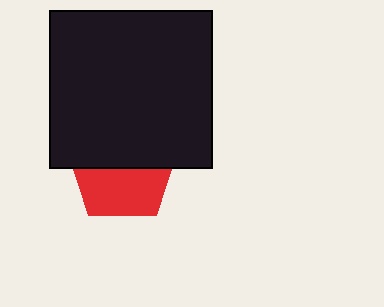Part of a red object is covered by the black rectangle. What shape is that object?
It is a pentagon.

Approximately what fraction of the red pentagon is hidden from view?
Roughly 52% of the red pentagon is hidden behind the black rectangle.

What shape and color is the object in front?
The object in front is a black rectangle.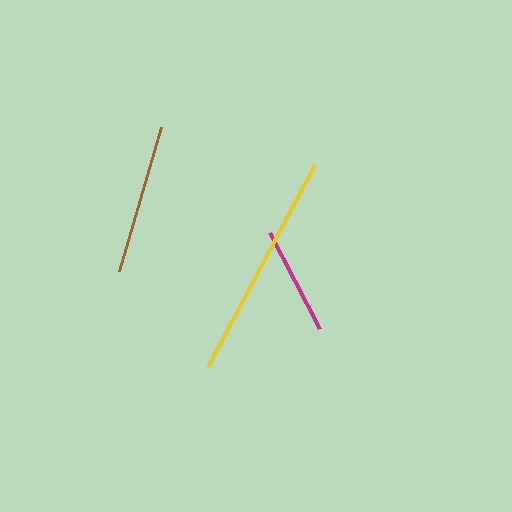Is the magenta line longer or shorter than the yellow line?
The yellow line is longer than the magenta line.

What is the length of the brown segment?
The brown segment is approximately 150 pixels long.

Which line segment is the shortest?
The magenta line is the shortest at approximately 108 pixels.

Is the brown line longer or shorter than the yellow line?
The yellow line is longer than the brown line.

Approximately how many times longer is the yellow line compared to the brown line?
The yellow line is approximately 1.5 times the length of the brown line.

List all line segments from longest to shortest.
From longest to shortest: yellow, brown, magenta.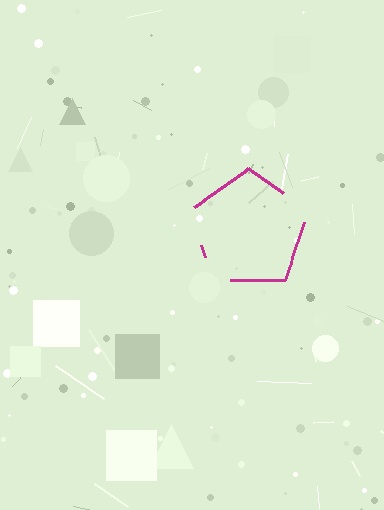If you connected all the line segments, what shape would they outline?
They would outline a pentagon.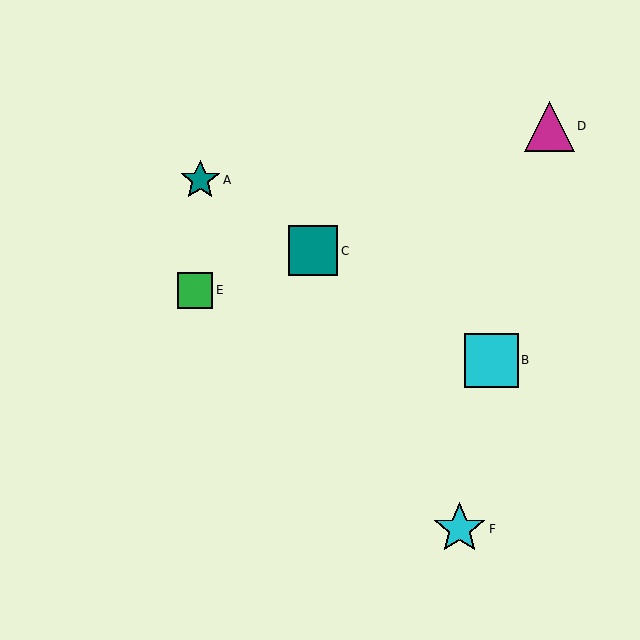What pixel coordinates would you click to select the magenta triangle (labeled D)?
Click at (549, 126) to select the magenta triangle D.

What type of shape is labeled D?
Shape D is a magenta triangle.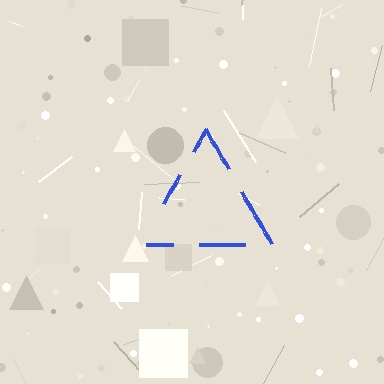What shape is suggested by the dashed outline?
The dashed outline suggests a triangle.